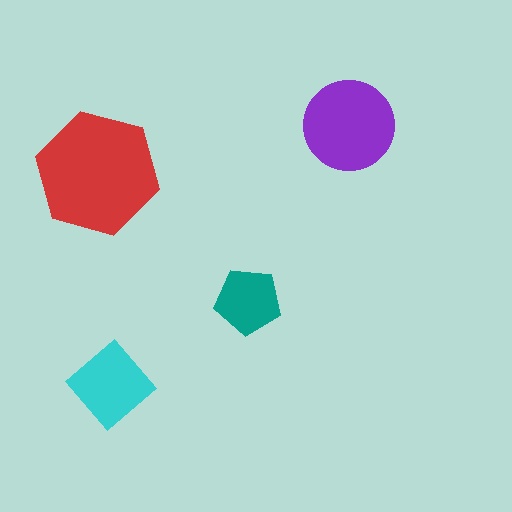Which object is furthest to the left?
The red hexagon is leftmost.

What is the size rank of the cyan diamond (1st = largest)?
3rd.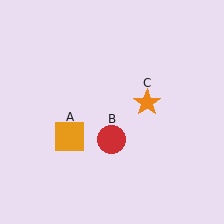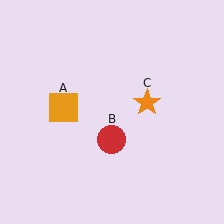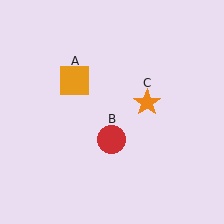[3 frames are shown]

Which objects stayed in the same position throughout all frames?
Red circle (object B) and orange star (object C) remained stationary.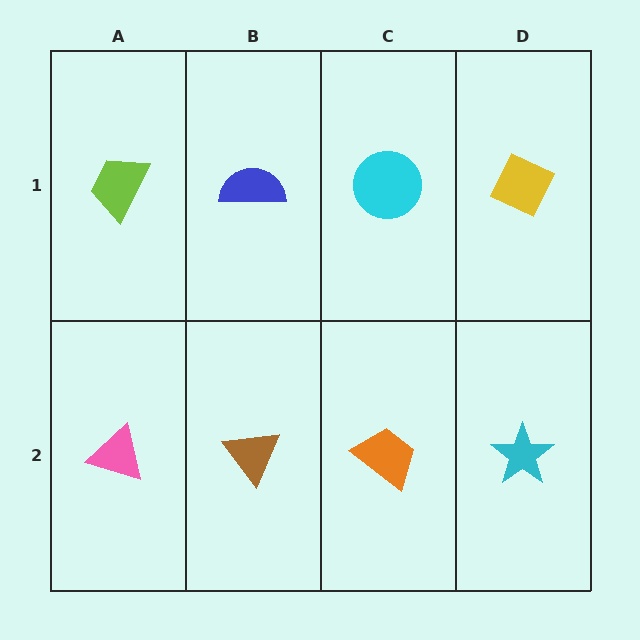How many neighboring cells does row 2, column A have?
2.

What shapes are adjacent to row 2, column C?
A cyan circle (row 1, column C), a brown triangle (row 2, column B), a cyan star (row 2, column D).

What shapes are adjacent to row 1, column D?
A cyan star (row 2, column D), a cyan circle (row 1, column C).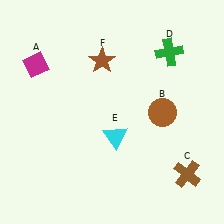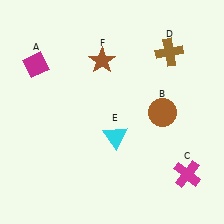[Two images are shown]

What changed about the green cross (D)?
In Image 1, D is green. In Image 2, it changed to brown.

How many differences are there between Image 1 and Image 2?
There are 2 differences between the two images.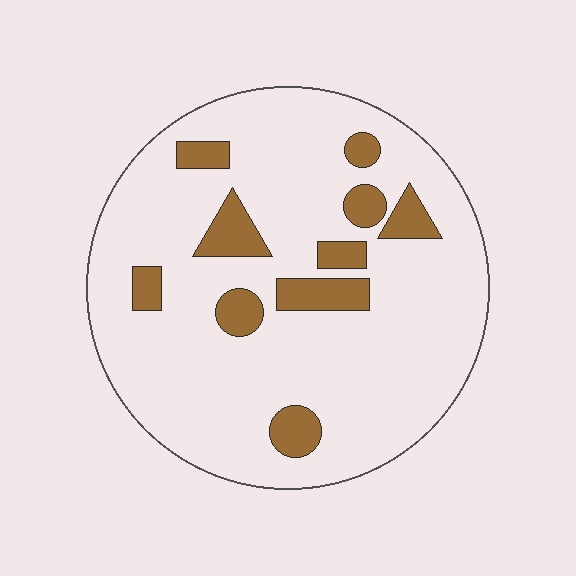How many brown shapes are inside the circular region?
10.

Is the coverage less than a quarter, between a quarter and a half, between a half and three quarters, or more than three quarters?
Less than a quarter.